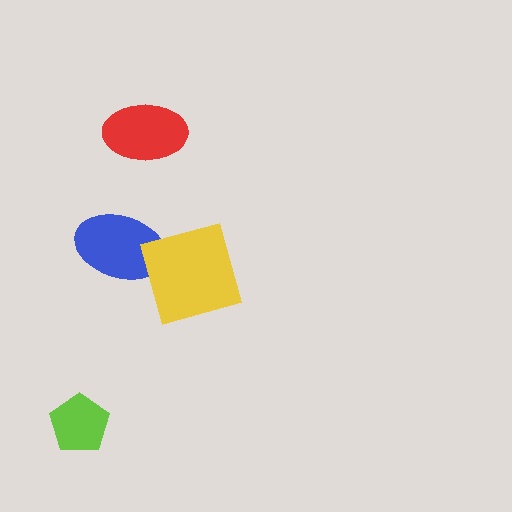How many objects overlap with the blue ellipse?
1 object overlaps with the blue ellipse.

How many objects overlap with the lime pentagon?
0 objects overlap with the lime pentagon.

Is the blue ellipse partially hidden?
Yes, it is partially covered by another shape.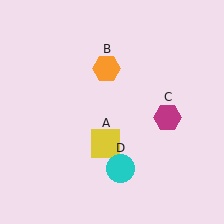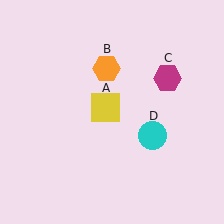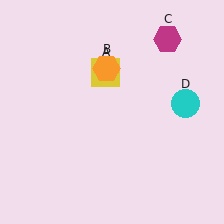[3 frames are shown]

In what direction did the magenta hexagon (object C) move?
The magenta hexagon (object C) moved up.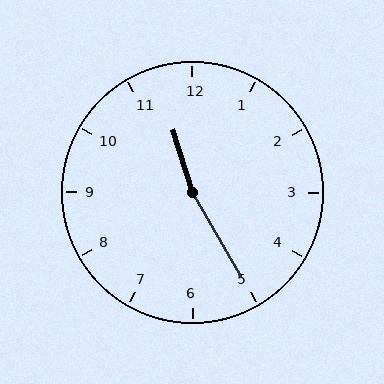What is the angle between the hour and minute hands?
Approximately 168 degrees.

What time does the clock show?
11:25.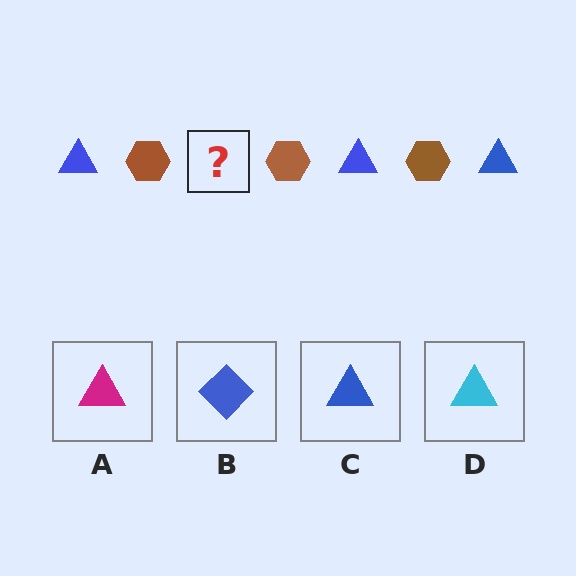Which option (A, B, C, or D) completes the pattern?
C.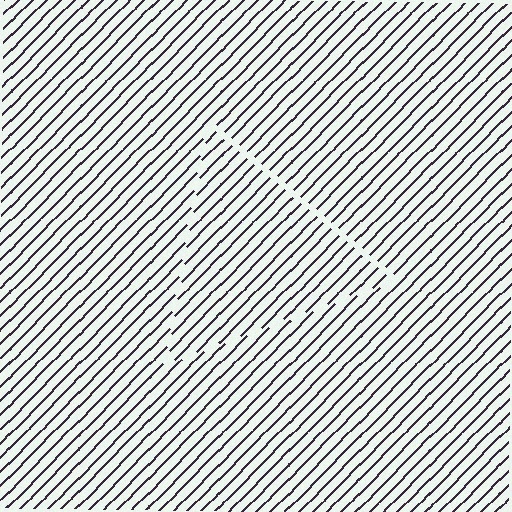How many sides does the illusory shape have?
3 sides — the line-ends trace a triangle.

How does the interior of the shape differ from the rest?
The interior of the shape contains the same grating, shifted by half a period — the contour is defined by the phase discontinuity where line-ends from the inner and outer gratings abut.